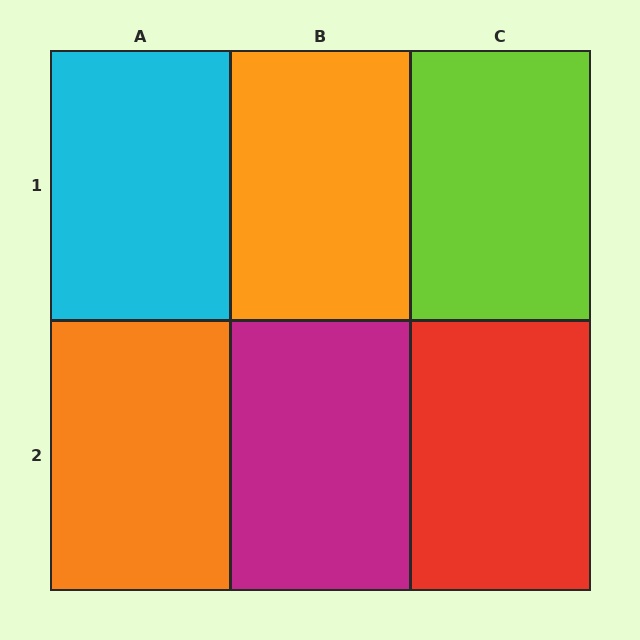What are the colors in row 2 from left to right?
Orange, magenta, red.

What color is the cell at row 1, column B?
Orange.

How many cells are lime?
1 cell is lime.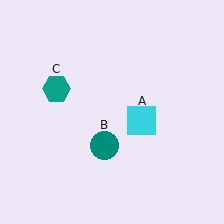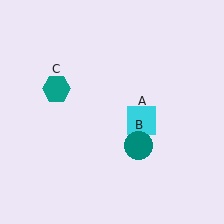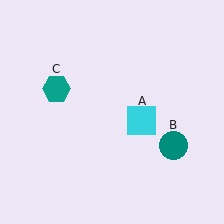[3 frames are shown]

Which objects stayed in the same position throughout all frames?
Cyan square (object A) and teal hexagon (object C) remained stationary.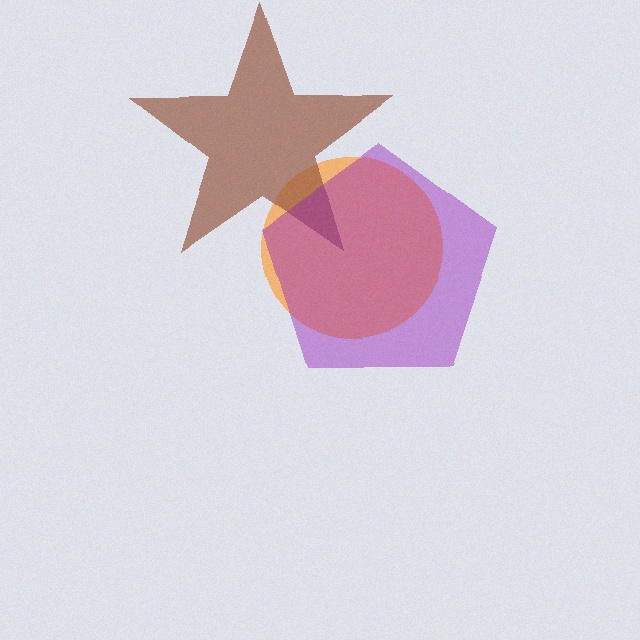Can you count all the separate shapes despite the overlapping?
Yes, there are 3 separate shapes.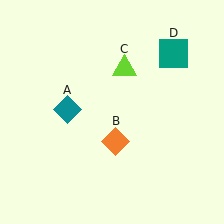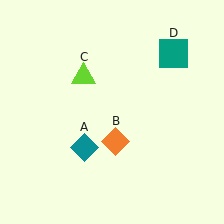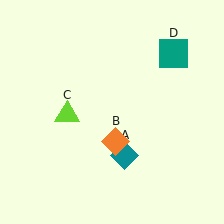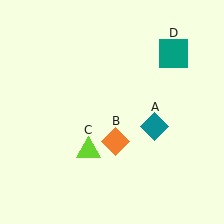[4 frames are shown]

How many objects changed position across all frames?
2 objects changed position: teal diamond (object A), lime triangle (object C).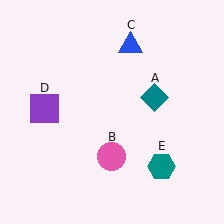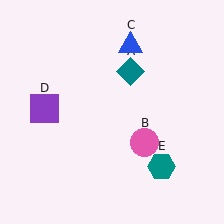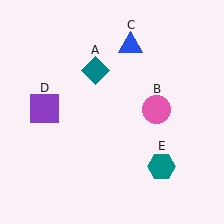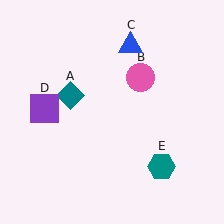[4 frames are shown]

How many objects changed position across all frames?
2 objects changed position: teal diamond (object A), pink circle (object B).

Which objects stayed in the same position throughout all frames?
Blue triangle (object C) and purple square (object D) and teal hexagon (object E) remained stationary.